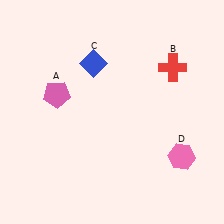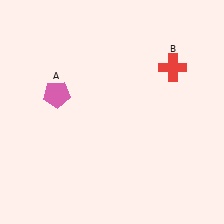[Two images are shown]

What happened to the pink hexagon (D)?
The pink hexagon (D) was removed in Image 2. It was in the bottom-right area of Image 1.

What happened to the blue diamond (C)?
The blue diamond (C) was removed in Image 2. It was in the top-left area of Image 1.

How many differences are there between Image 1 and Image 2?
There are 2 differences between the two images.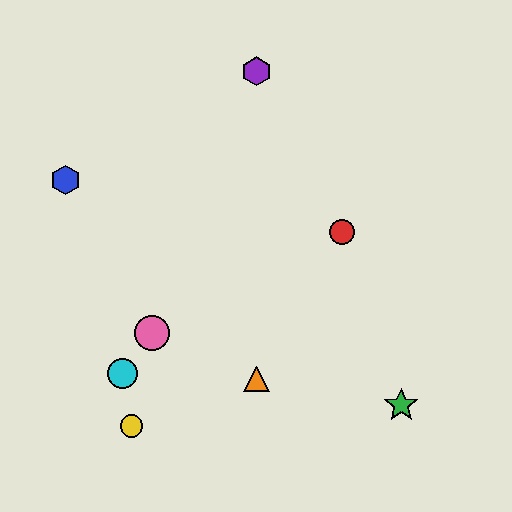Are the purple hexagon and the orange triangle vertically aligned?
Yes, both are at x≈257.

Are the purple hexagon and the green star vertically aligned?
No, the purple hexagon is at x≈257 and the green star is at x≈401.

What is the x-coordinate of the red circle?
The red circle is at x≈342.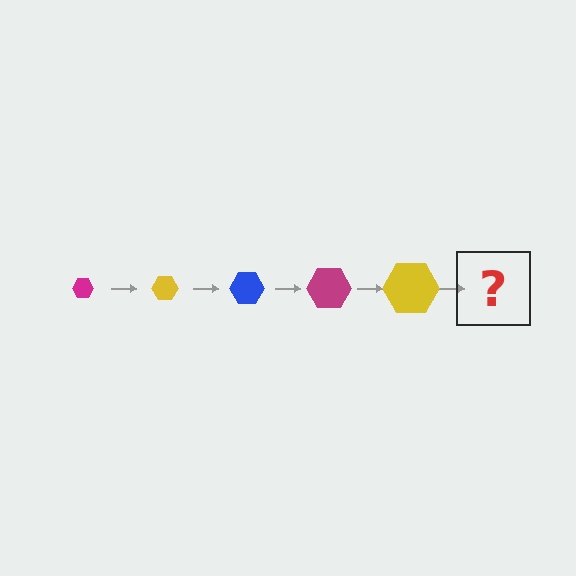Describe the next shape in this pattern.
It should be a blue hexagon, larger than the previous one.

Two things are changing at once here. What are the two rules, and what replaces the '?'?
The two rules are that the hexagon grows larger each step and the color cycles through magenta, yellow, and blue. The '?' should be a blue hexagon, larger than the previous one.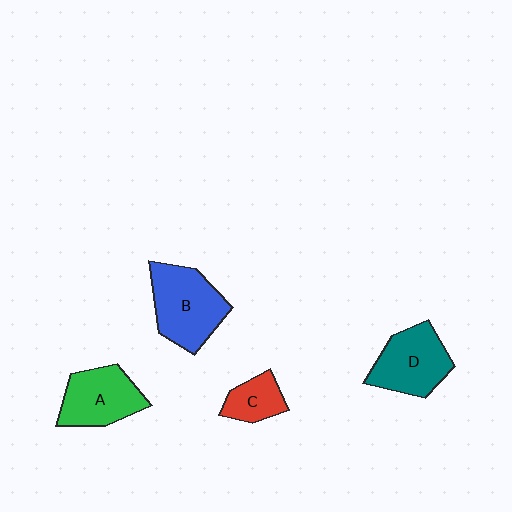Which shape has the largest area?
Shape B (blue).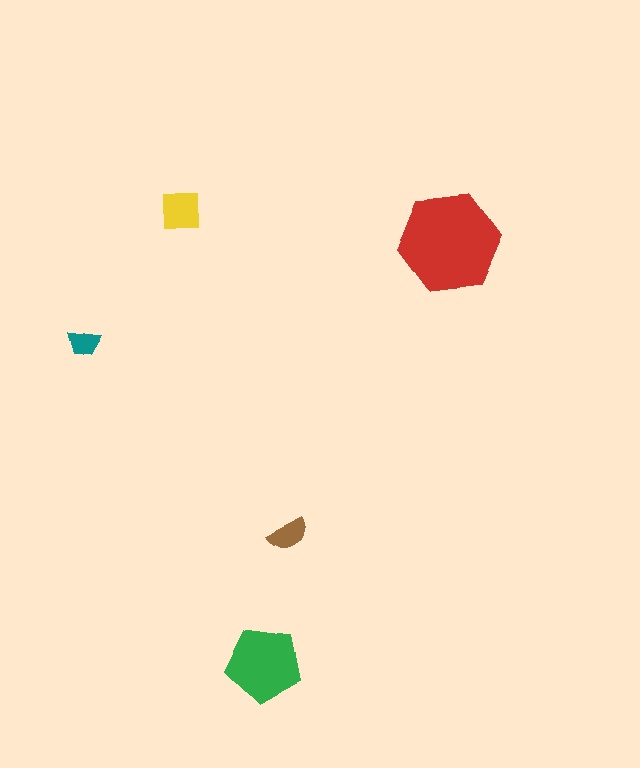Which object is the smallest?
The teal trapezoid.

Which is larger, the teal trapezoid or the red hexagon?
The red hexagon.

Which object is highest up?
The yellow square is topmost.